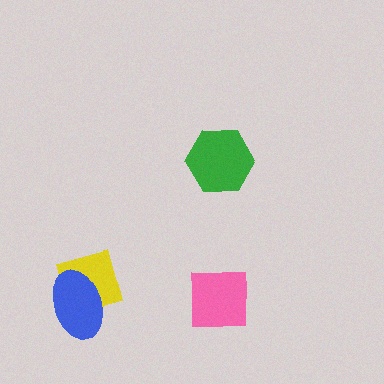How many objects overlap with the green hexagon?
0 objects overlap with the green hexagon.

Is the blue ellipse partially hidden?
No, no other shape covers it.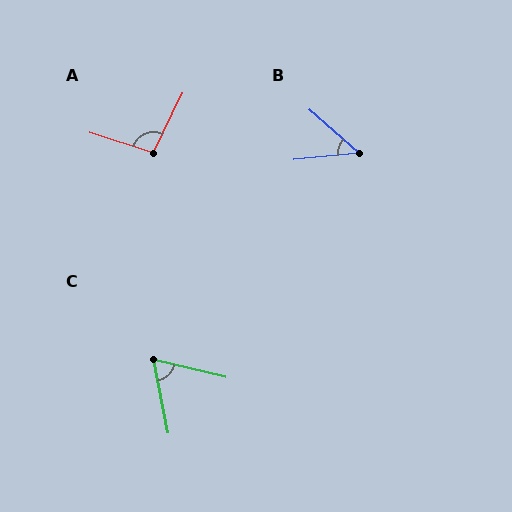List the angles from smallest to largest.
B (47°), C (65°), A (98°).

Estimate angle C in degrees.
Approximately 65 degrees.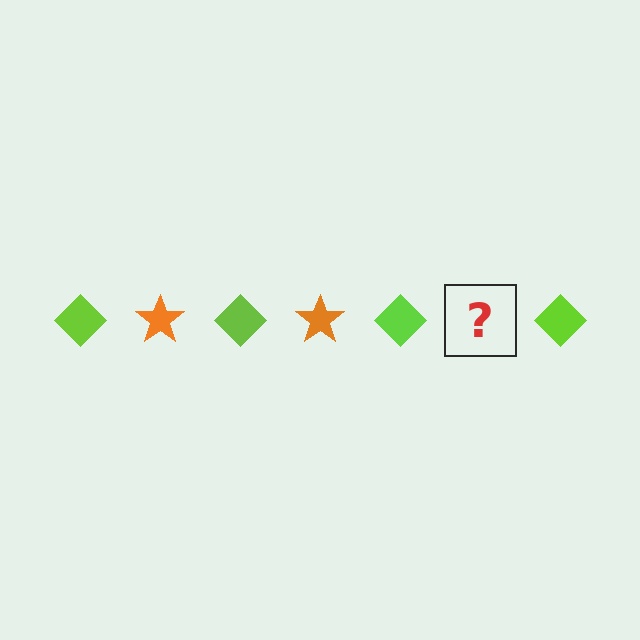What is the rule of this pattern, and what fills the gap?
The rule is that the pattern alternates between lime diamond and orange star. The gap should be filled with an orange star.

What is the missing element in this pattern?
The missing element is an orange star.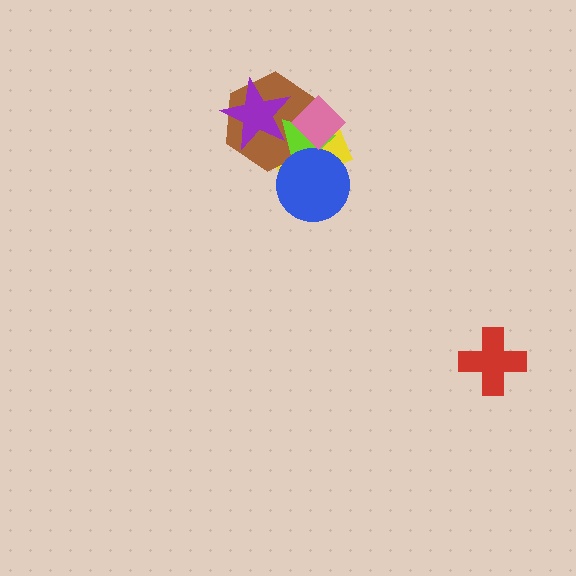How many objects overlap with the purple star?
3 objects overlap with the purple star.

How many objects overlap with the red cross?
0 objects overlap with the red cross.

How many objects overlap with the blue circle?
3 objects overlap with the blue circle.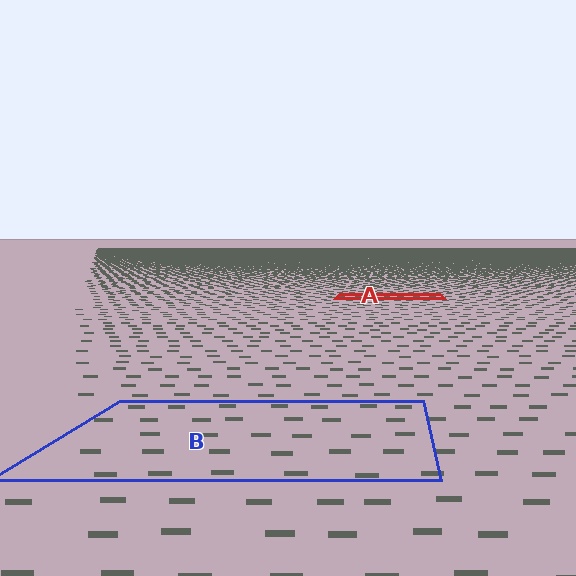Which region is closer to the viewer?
Region B is closer. The texture elements there are larger and more spread out.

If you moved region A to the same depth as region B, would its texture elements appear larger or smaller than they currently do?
They would appear larger. At a closer depth, the same texture elements are projected at a bigger on-screen size.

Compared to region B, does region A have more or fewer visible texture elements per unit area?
Region A has more texture elements per unit area — they are packed more densely because it is farther away.